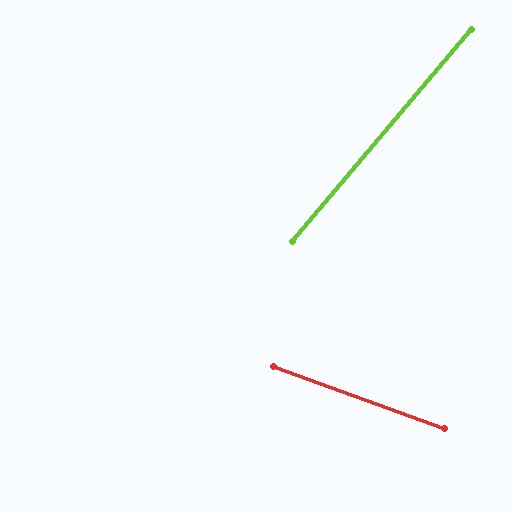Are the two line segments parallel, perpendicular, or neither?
Neither parallel nor perpendicular — they differ by about 70°.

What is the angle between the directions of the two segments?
Approximately 70 degrees.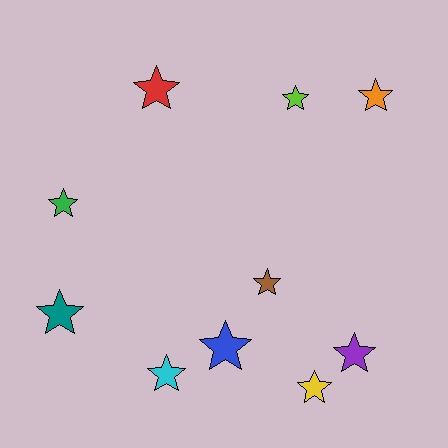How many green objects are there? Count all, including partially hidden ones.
There is 1 green object.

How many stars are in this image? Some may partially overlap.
There are 10 stars.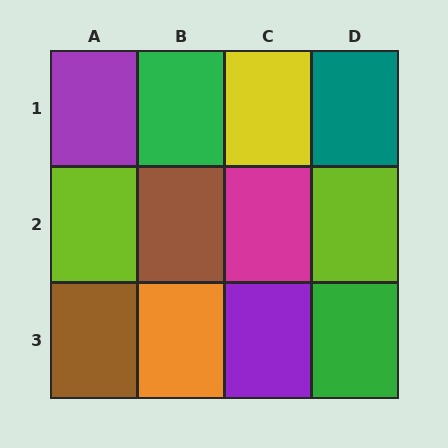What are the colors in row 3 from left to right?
Brown, orange, purple, green.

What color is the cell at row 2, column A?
Lime.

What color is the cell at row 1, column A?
Purple.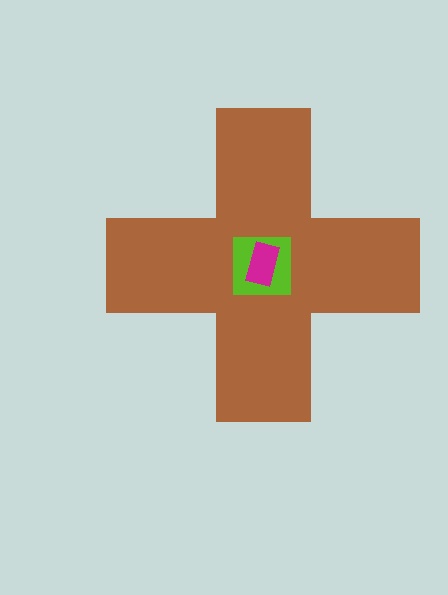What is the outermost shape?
The brown cross.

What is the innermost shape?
The magenta rectangle.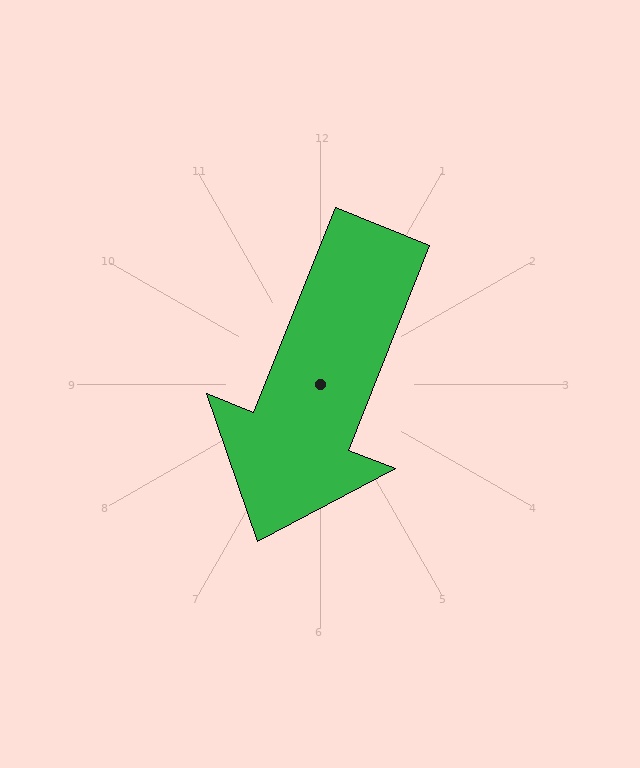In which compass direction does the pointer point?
South.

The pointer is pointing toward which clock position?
Roughly 7 o'clock.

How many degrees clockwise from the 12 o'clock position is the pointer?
Approximately 202 degrees.